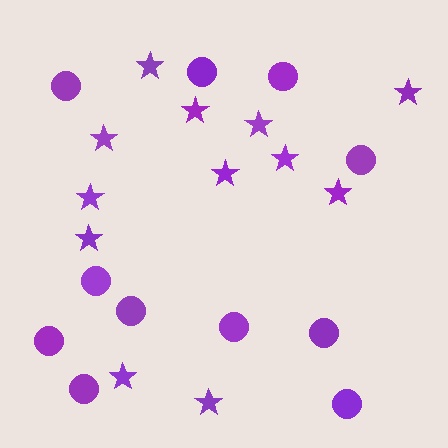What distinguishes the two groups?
There are 2 groups: one group of circles (11) and one group of stars (12).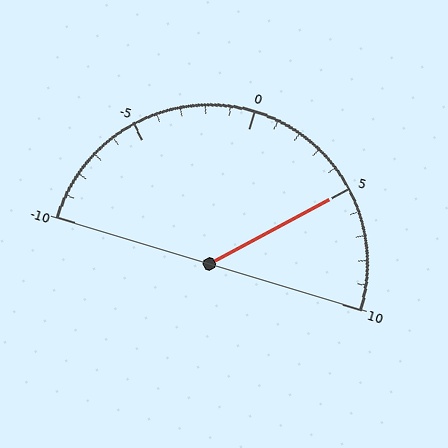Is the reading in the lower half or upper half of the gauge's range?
The reading is in the upper half of the range (-10 to 10).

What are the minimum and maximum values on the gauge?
The gauge ranges from -10 to 10.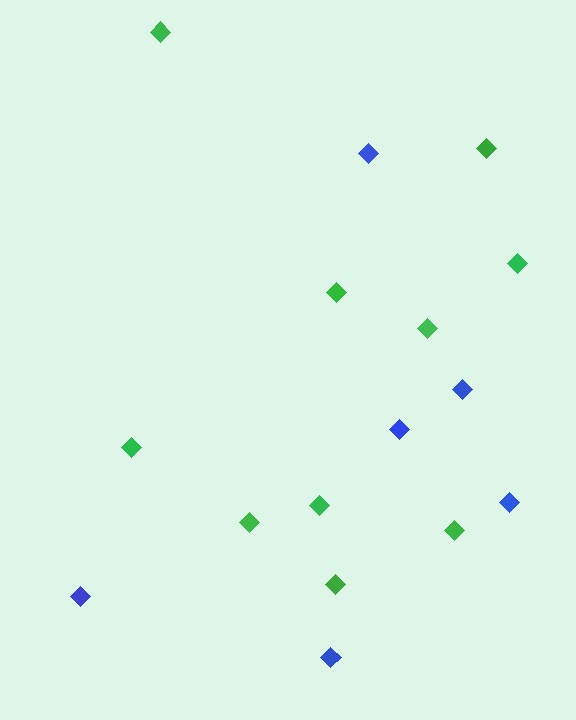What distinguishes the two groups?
There are 2 groups: one group of blue diamonds (6) and one group of green diamonds (10).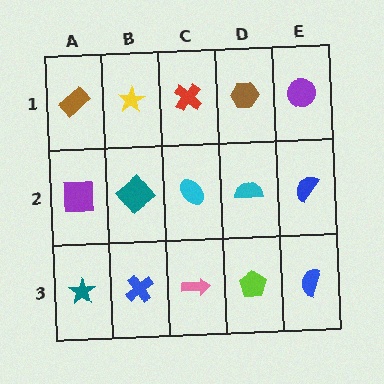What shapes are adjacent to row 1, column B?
A teal diamond (row 2, column B), a brown rectangle (row 1, column A), a red cross (row 1, column C).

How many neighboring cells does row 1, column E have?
2.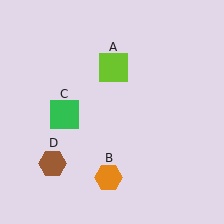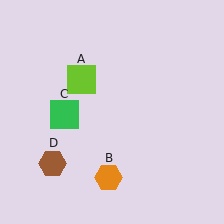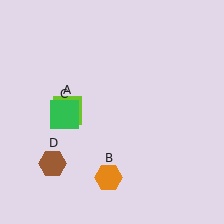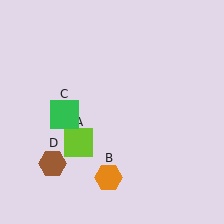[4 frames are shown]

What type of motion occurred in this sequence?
The lime square (object A) rotated counterclockwise around the center of the scene.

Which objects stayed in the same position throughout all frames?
Orange hexagon (object B) and green square (object C) and brown hexagon (object D) remained stationary.